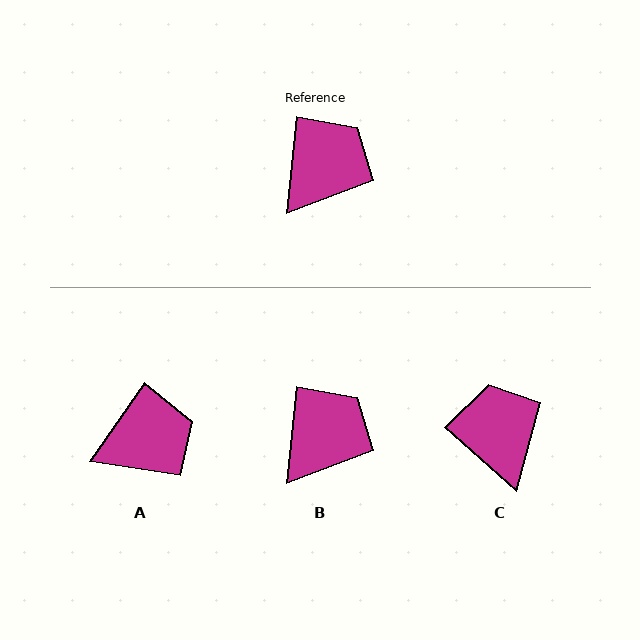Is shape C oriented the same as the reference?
No, it is off by about 54 degrees.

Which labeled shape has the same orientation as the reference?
B.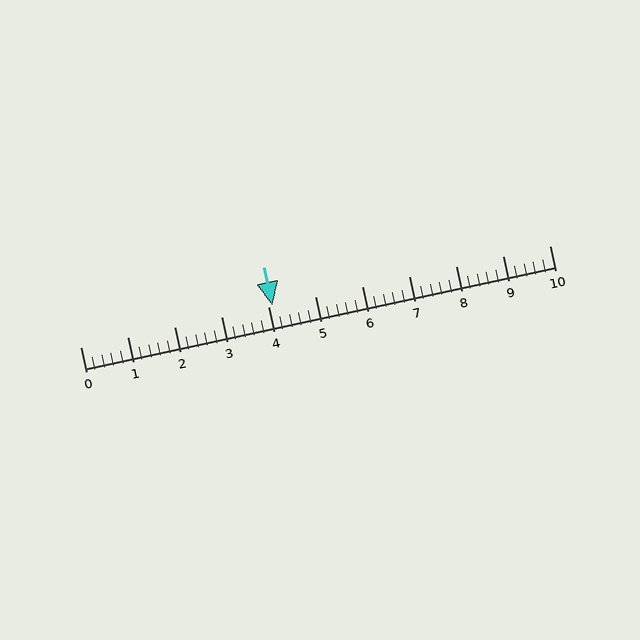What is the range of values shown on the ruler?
The ruler shows values from 0 to 10.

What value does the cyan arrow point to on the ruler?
The cyan arrow points to approximately 4.1.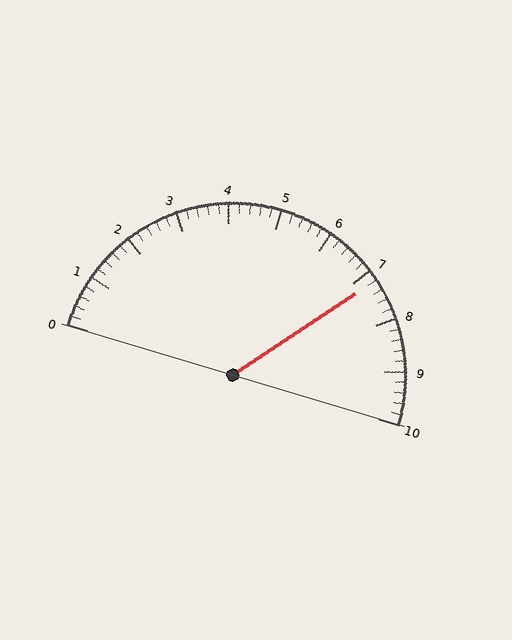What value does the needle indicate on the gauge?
The needle indicates approximately 7.2.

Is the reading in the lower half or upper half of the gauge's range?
The reading is in the upper half of the range (0 to 10).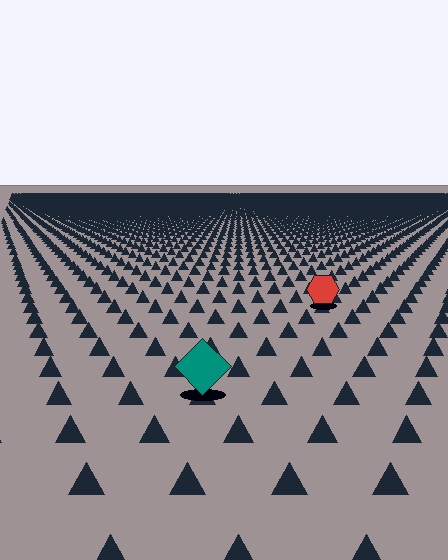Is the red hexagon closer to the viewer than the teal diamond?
No. The teal diamond is closer — you can tell from the texture gradient: the ground texture is coarser near it.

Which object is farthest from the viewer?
The red hexagon is farthest from the viewer. It appears smaller and the ground texture around it is denser.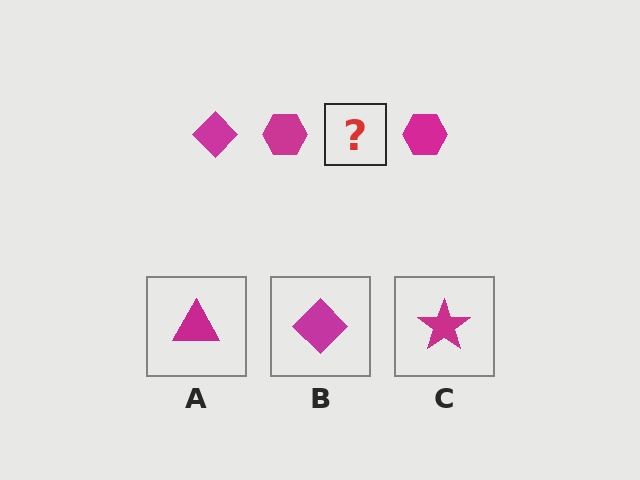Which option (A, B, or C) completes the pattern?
B.